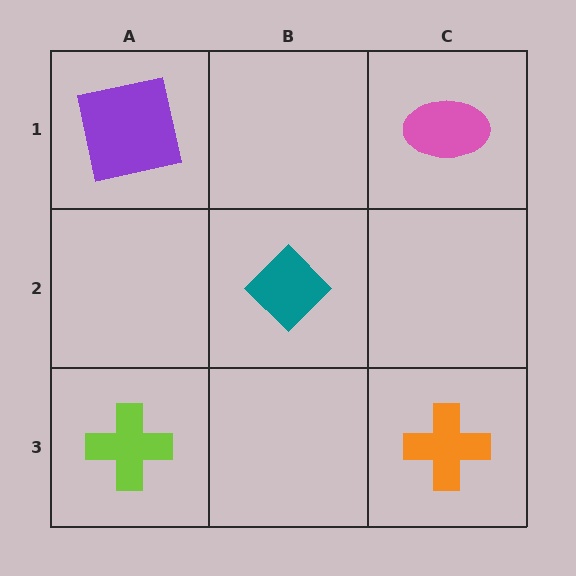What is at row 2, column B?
A teal diamond.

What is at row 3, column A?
A lime cross.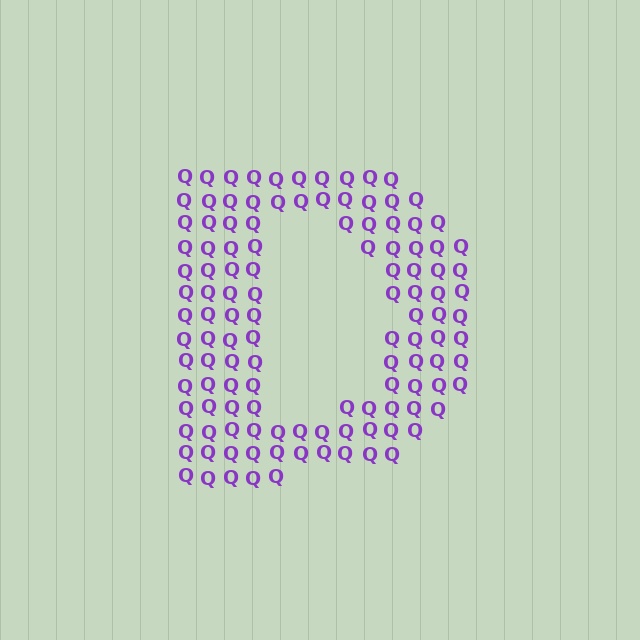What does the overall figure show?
The overall figure shows the letter D.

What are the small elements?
The small elements are letter Q's.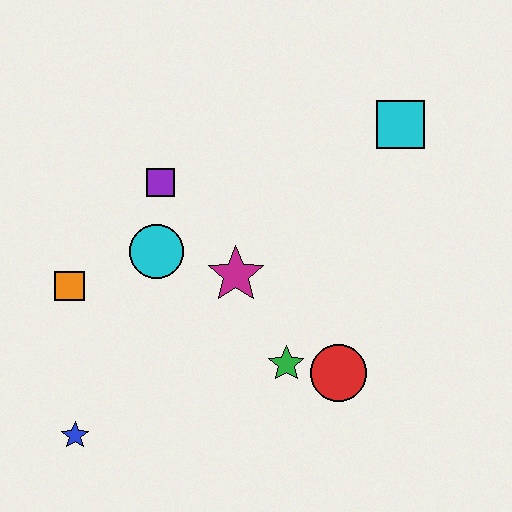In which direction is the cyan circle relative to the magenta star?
The cyan circle is to the left of the magenta star.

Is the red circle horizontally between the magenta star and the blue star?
No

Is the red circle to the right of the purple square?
Yes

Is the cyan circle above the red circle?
Yes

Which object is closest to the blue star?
The orange square is closest to the blue star.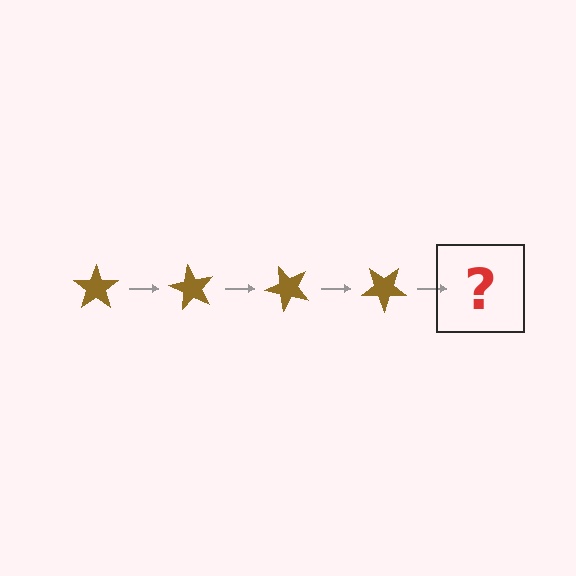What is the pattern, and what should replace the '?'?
The pattern is that the star rotates 60 degrees each step. The '?' should be a brown star rotated 240 degrees.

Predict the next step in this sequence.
The next step is a brown star rotated 240 degrees.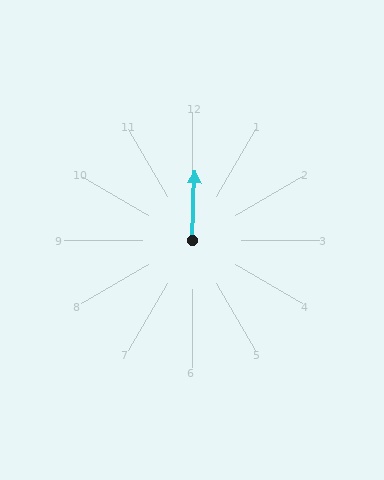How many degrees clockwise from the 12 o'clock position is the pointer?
Approximately 2 degrees.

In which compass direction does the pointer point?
North.